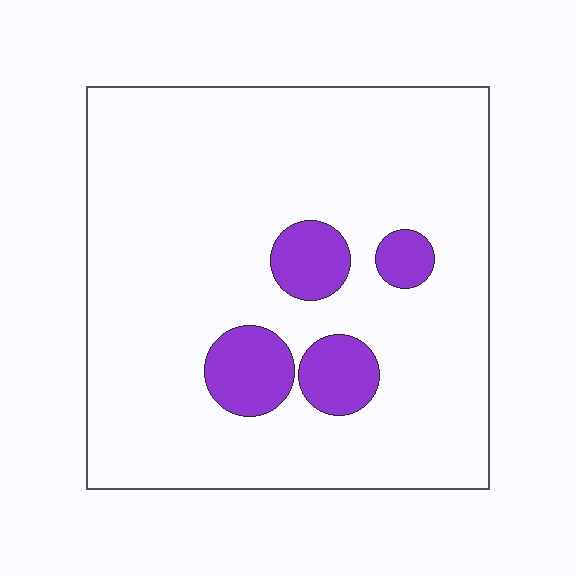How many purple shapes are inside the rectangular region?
4.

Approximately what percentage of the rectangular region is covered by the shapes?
Approximately 10%.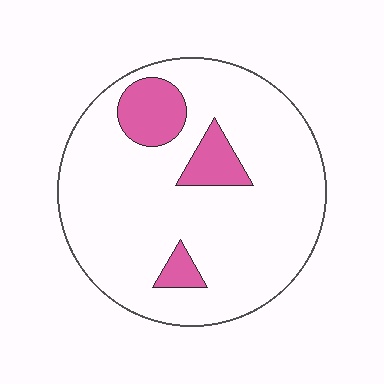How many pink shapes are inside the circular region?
3.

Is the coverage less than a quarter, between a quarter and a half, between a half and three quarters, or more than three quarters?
Less than a quarter.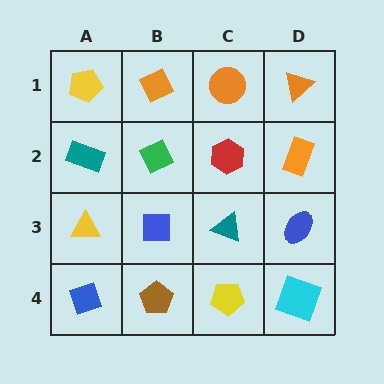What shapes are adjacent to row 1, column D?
An orange rectangle (row 2, column D), an orange circle (row 1, column C).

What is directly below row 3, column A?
A blue diamond.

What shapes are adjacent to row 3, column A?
A teal rectangle (row 2, column A), a blue diamond (row 4, column A), a blue square (row 3, column B).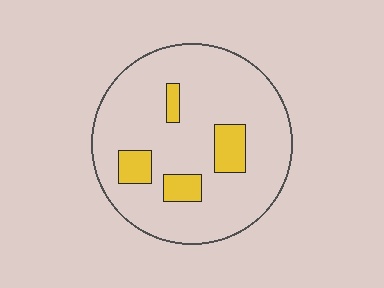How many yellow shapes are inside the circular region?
4.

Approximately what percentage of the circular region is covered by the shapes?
Approximately 15%.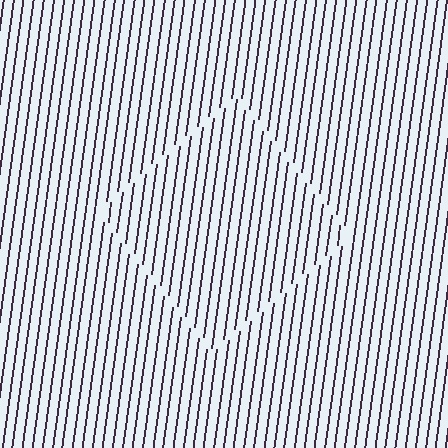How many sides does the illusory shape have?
4 sides — the line-ends trace a square.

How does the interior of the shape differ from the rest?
The interior of the shape contains the same grating, shifted by half a period — the contour is defined by the phase discontinuity where line-ends from the inner and outer gratings abut.